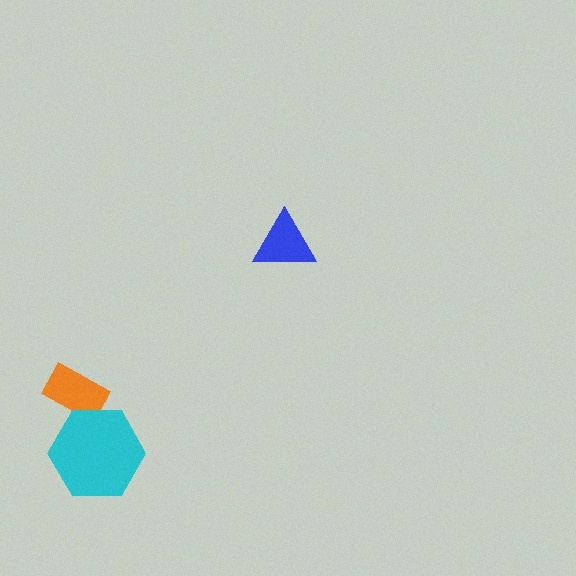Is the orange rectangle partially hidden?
Yes, it is partially covered by another shape.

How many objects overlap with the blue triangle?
0 objects overlap with the blue triangle.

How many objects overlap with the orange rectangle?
1 object overlaps with the orange rectangle.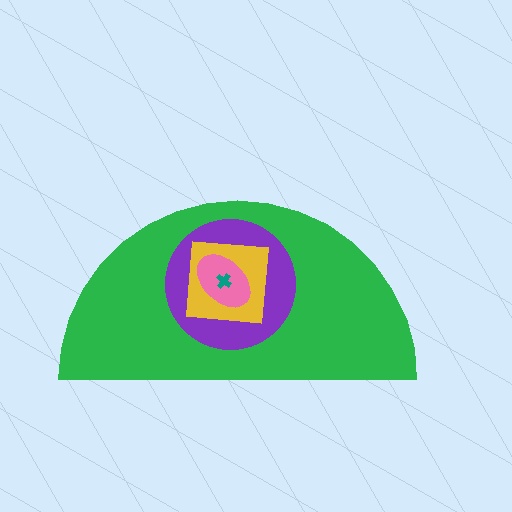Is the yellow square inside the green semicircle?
Yes.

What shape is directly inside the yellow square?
The pink ellipse.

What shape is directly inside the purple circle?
The yellow square.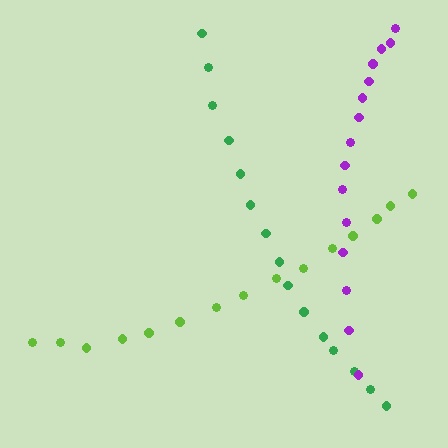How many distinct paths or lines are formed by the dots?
There are 3 distinct paths.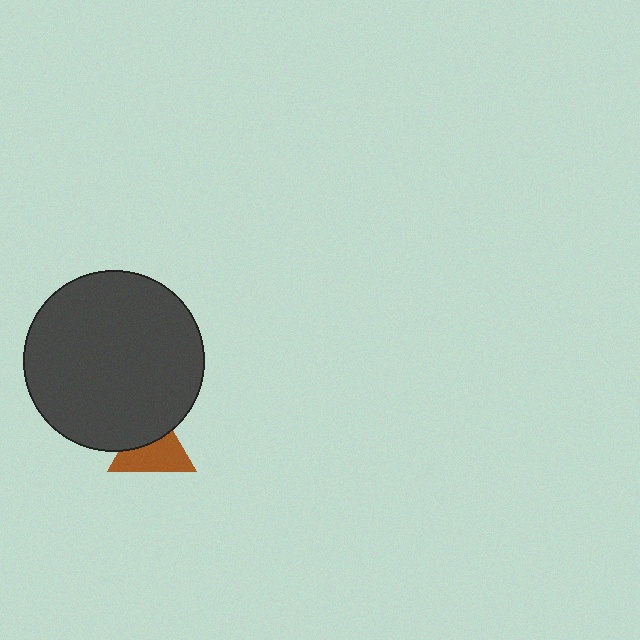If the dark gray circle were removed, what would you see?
You would see the complete brown triangle.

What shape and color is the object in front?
The object in front is a dark gray circle.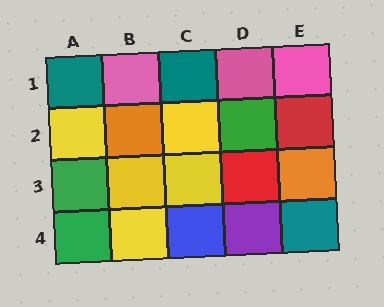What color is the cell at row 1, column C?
Teal.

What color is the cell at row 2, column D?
Green.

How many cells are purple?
1 cell is purple.